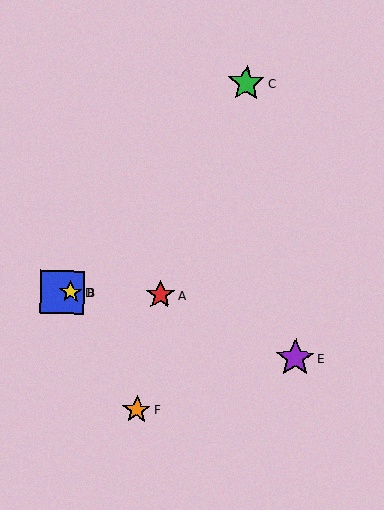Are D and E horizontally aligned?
No, D is at y≈292 and E is at y≈358.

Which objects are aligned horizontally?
Objects A, B, D are aligned horizontally.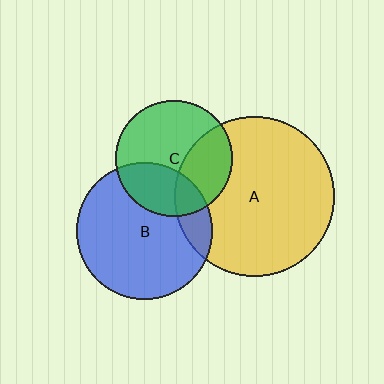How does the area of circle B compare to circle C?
Approximately 1.4 times.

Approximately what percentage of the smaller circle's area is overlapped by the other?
Approximately 30%.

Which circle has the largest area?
Circle A (yellow).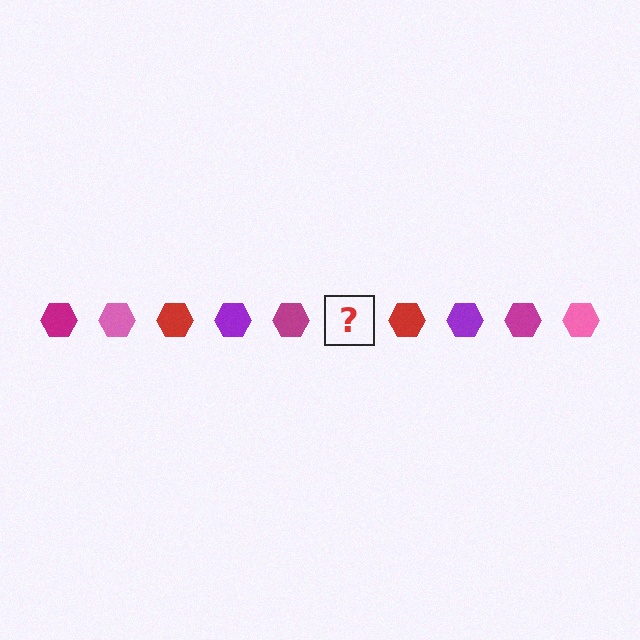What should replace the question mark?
The question mark should be replaced with a pink hexagon.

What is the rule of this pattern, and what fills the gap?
The rule is that the pattern cycles through magenta, pink, red, purple hexagons. The gap should be filled with a pink hexagon.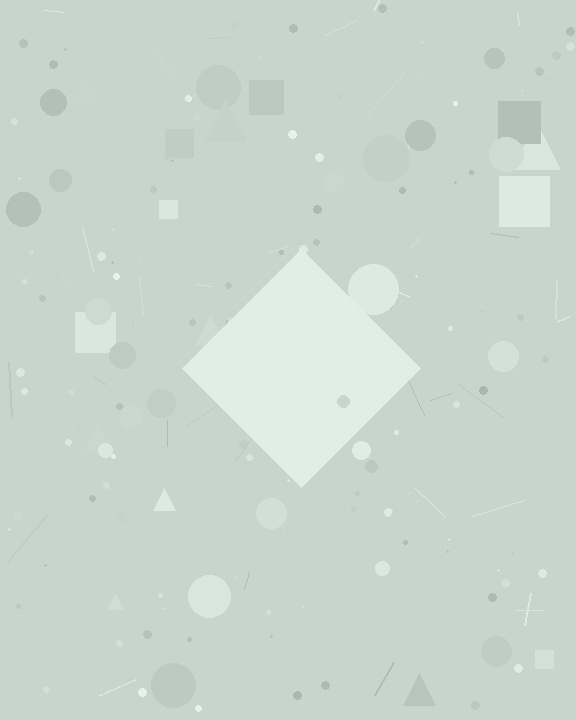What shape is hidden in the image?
A diamond is hidden in the image.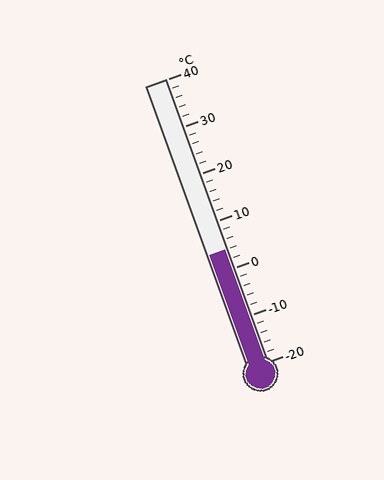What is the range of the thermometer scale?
The thermometer scale ranges from -20°C to 40°C.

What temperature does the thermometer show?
The thermometer shows approximately 4°C.